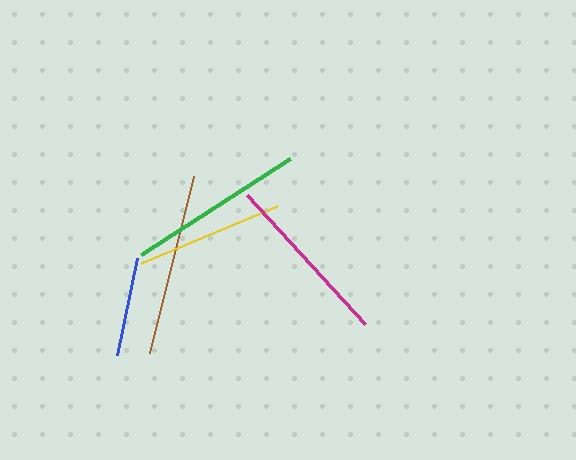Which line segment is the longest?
The brown line is the longest at approximately 183 pixels.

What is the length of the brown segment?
The brown segment is approximately 183 pixels long.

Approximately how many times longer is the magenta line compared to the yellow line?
The magenta line is approximately 1.2 times the length of the yellow line.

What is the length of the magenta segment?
The magenta segment is approximately 174 pixels long.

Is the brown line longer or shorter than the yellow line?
The brown line is longer than the yellow line.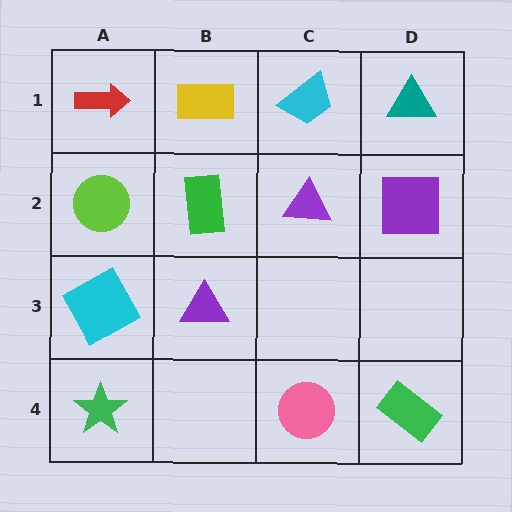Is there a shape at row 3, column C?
No, that cell is empty.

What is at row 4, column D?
A green rectangle.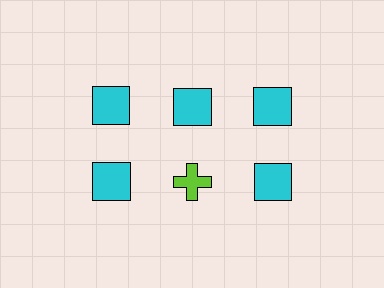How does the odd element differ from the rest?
It differs in both color (lime instead of cyan) and shape (cross instead of square).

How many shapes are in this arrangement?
There are 6 shapes arranged in a grid pattern.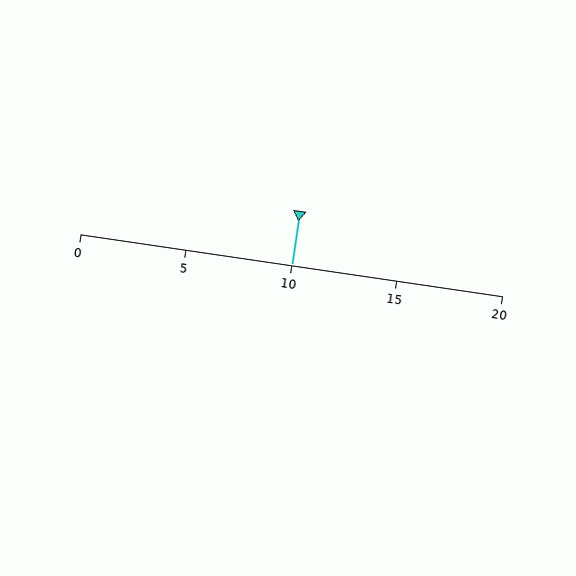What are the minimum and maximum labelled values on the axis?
The axis runs from 0 to 20.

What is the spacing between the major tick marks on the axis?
The major ticks are spaced 5 apart.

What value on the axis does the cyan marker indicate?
The marker indicates approximately 10.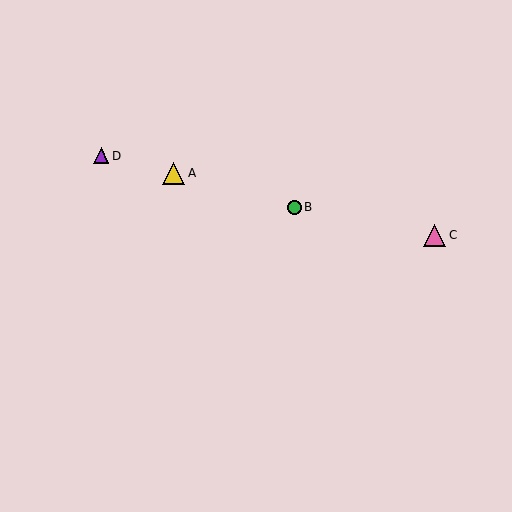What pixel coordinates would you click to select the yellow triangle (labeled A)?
Click at (174, 173) to select the yellow triangle A.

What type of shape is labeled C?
Shape C is a pink triangle.